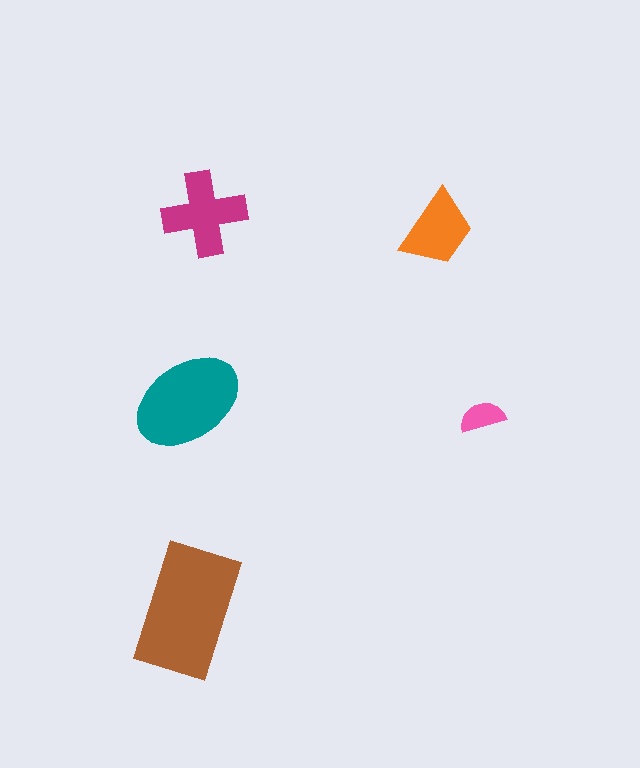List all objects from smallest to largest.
The pink semicircle, the orange trapezoid, the magenta cross, the teal ellipse, the brown rectangle.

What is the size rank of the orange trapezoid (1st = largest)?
4th.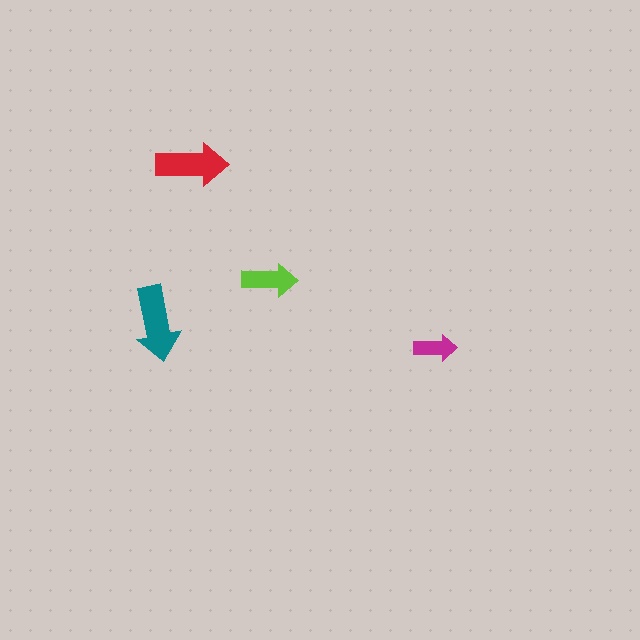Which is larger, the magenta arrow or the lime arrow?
The lime one.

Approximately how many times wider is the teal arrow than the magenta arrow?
About 1.5 times wider.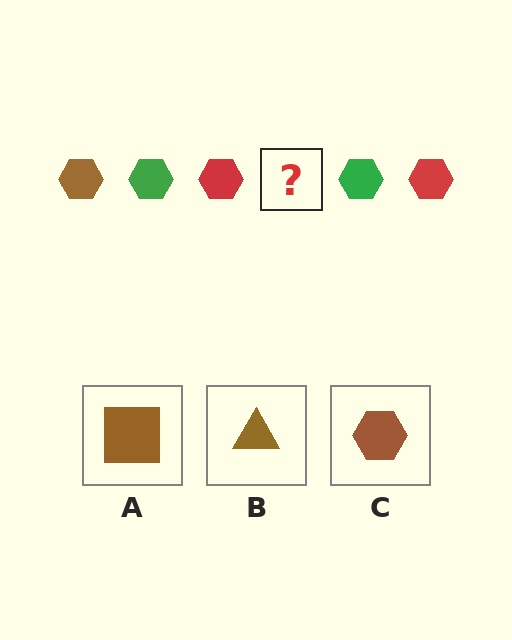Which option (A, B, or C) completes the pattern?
C.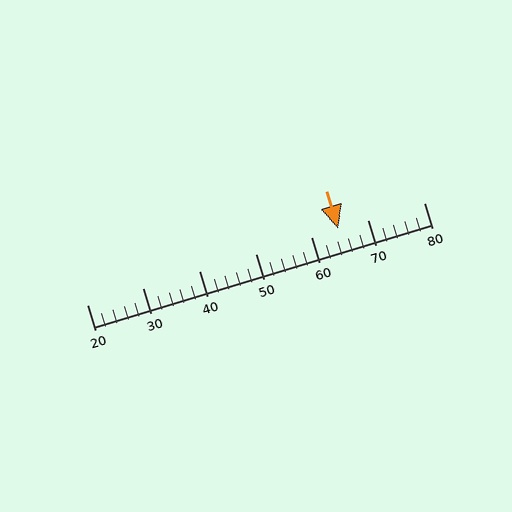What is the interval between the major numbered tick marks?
The major tick marks are spaced 10 units apart.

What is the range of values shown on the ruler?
The ruler shows values from 20 to 80.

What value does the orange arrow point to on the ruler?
The orange arrow points to approximately 65.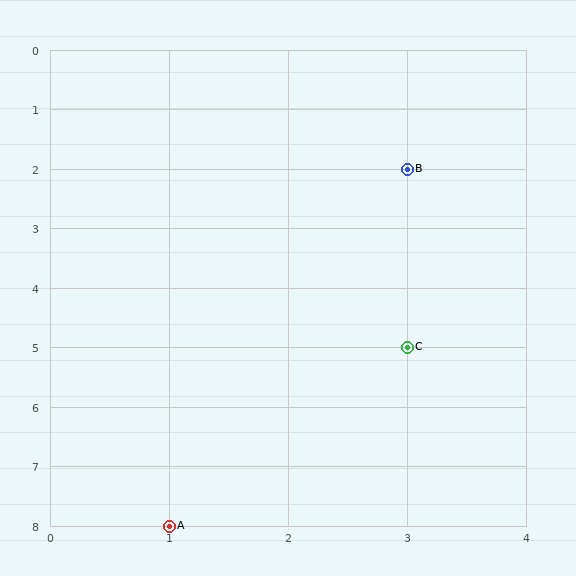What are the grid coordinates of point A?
Point A is at grid coordinates (1, 8).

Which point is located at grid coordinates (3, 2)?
Point B is at (3, 2).